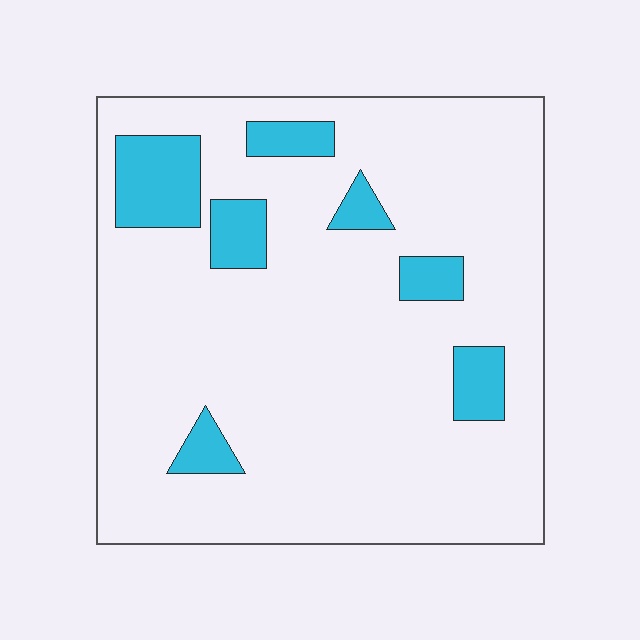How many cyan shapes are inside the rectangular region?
7.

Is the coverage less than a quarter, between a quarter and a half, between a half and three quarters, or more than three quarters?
Less than a quarter.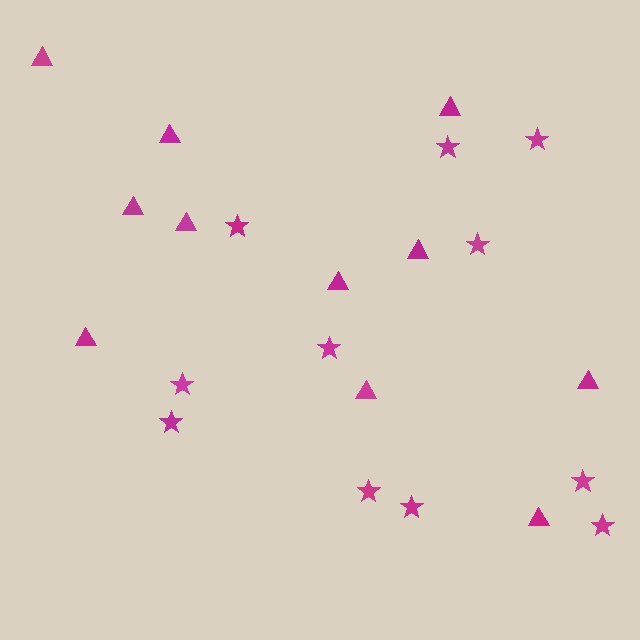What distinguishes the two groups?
There are 2 groups: one group of triangles (11) and one group of stars (11).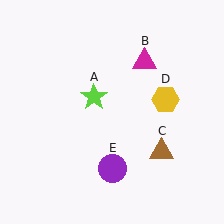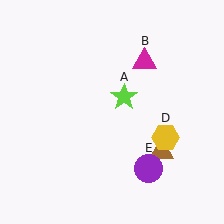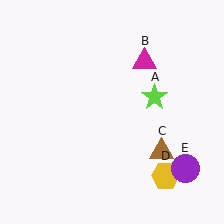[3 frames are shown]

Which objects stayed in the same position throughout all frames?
Magenta triangle (object B) and brown triangle (object C) remained stationary.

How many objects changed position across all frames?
3 objects changed position: lime star (object A), yellow hexagon (object D), purple circle (object E).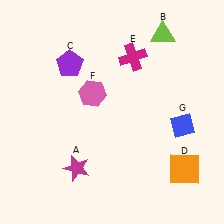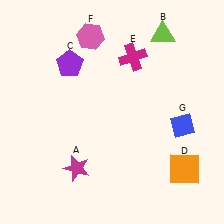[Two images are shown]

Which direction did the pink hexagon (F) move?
The pink hexagon (F) moved up.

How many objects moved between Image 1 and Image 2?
1 object moved between the two images.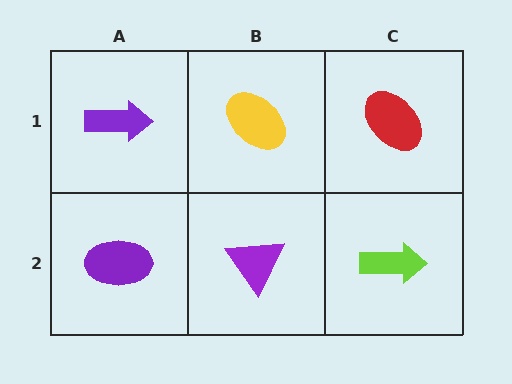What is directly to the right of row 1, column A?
A yellow ellipse.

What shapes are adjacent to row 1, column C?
A lime arrow (row 2, column C), a yellow ellipse (row 1, column B).